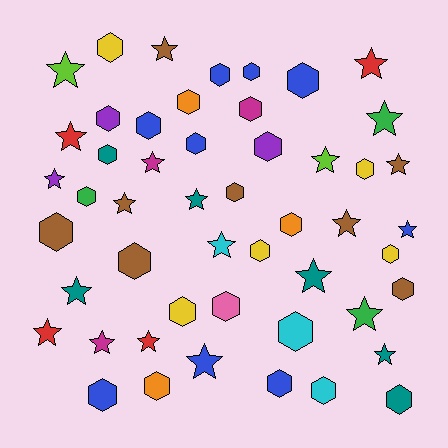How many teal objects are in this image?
There are 6 teal objects.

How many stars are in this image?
There are 22 stars.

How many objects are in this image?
There are 50 objects.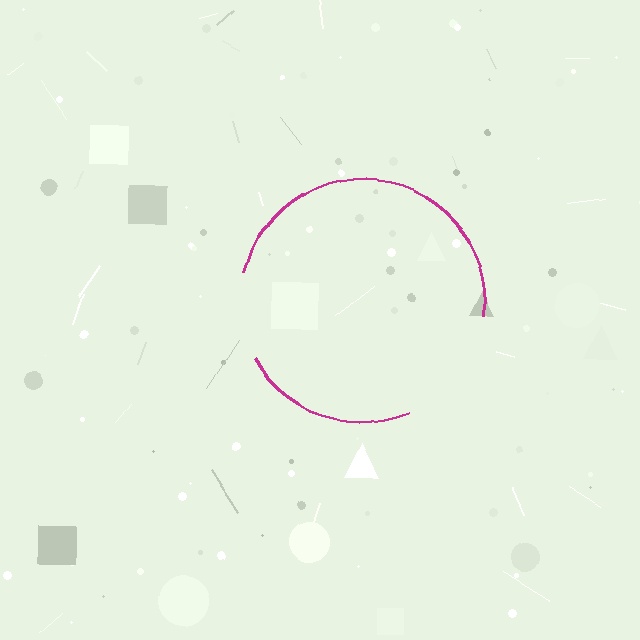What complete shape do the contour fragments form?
The contour fragments form a circle.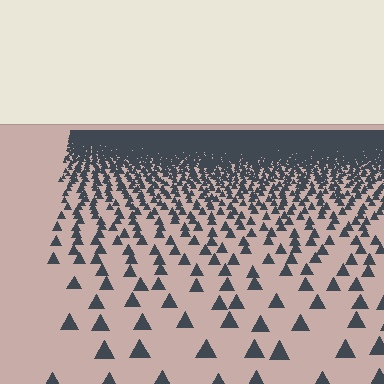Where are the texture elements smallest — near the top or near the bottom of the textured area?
Near the top.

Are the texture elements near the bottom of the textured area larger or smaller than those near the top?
Larger. Near the bottom, elements are closer to the viewer and appear at a bigger on-screen size.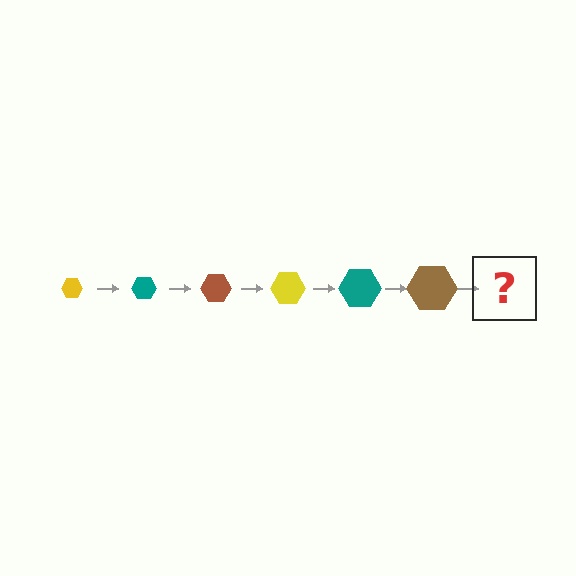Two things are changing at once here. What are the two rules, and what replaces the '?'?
The two rules are that the hexagon grows larger each step and the color cycles through yellow, teal, and brown. The '?' should be a yellow hexagon, larger than the previous one.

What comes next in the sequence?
The next element should be a yellow hexagon, larger than the previous one.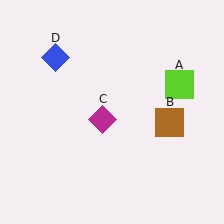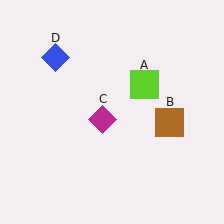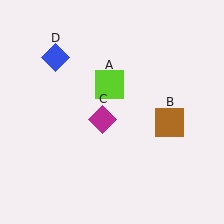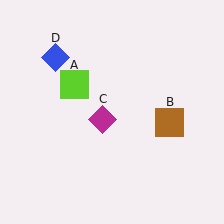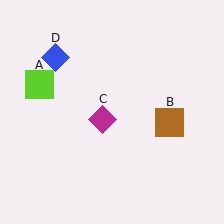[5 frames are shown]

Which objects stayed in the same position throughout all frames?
Brown square (object B) and magenta diamond (object C) and blue diamond (object D) remained stationary.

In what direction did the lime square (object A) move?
The lime square (object A) moved left.